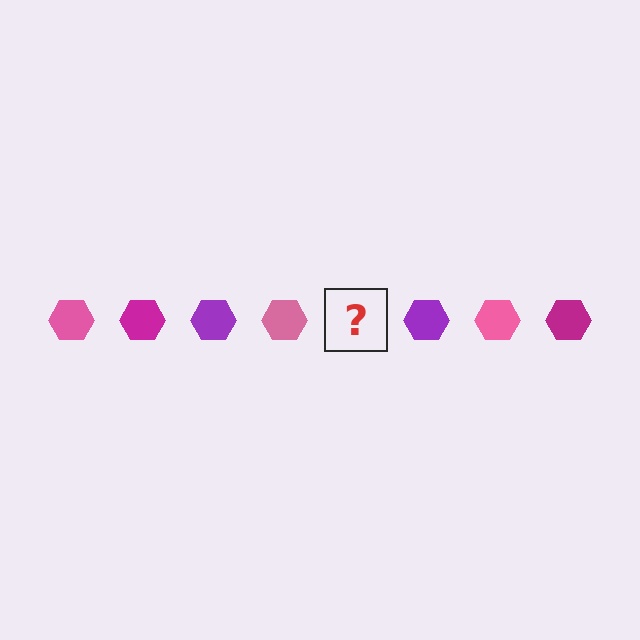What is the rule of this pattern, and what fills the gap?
The rule is that the pattern cycles through pink, magenta, purple hexagons. The gap should be filled with a magenta hexagon.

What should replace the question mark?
The question mark should be replaced with a magenta hexagon.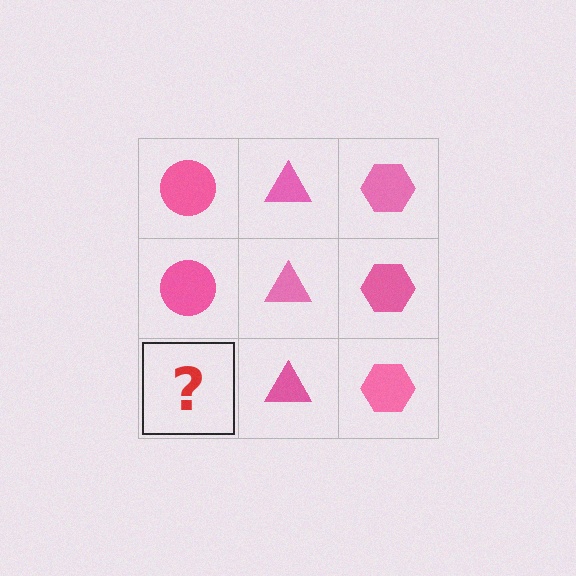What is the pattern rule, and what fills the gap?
The rule is that each column has a consistent shape. The gap should be filled with a pink circle.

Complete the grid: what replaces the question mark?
The question mark should be replaced with a pink circle.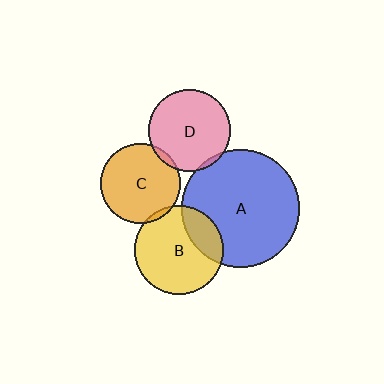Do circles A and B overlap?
Yes.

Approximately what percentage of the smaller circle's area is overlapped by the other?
Approximately 25%.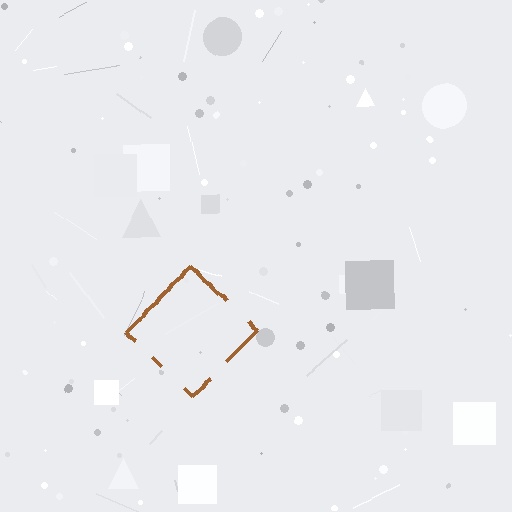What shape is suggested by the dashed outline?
The dashed outline suggests a diamond.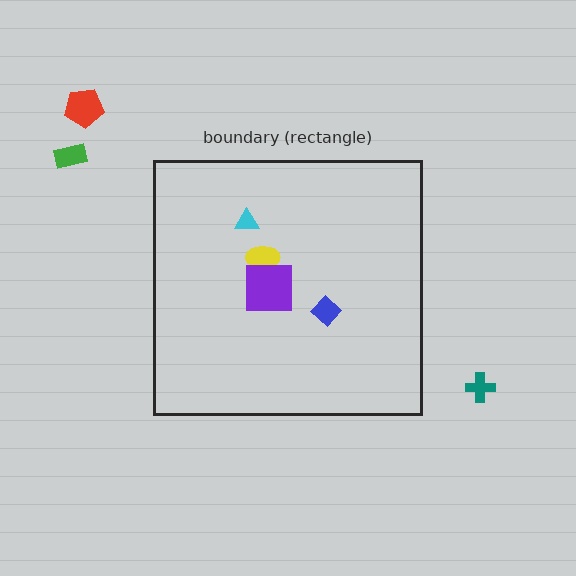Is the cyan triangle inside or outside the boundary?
Inside.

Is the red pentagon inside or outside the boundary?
Outside.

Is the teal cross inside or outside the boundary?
Outside.